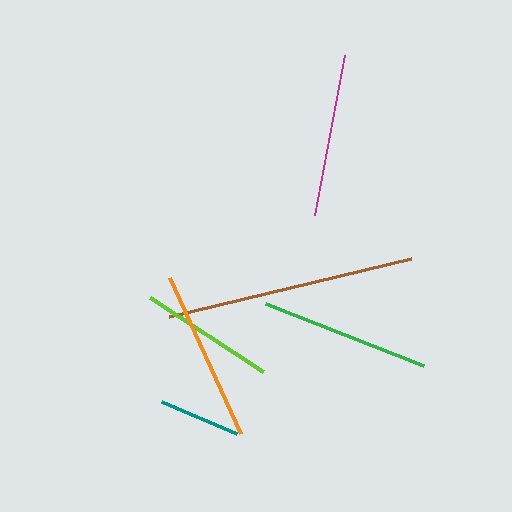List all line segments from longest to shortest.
From longest to shortest: brown, orange, green, magenta, lime, teal.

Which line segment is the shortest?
The teal line is the shortest at approximately 82 pixels.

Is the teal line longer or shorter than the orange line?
The orange line is longer than the teal line.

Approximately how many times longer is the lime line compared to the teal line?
The lime line is approximately 1.7 times the length of the teal line.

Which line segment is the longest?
The brown line is the longest at approximately 249 pixels.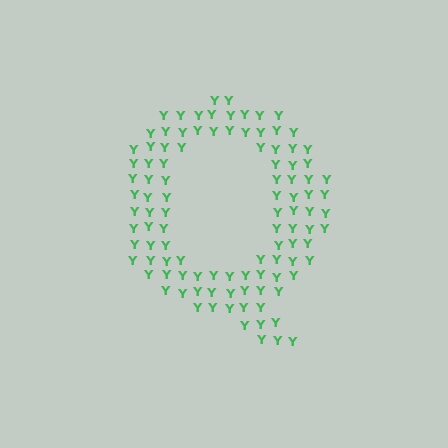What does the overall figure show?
The overall figure shows the letter Q.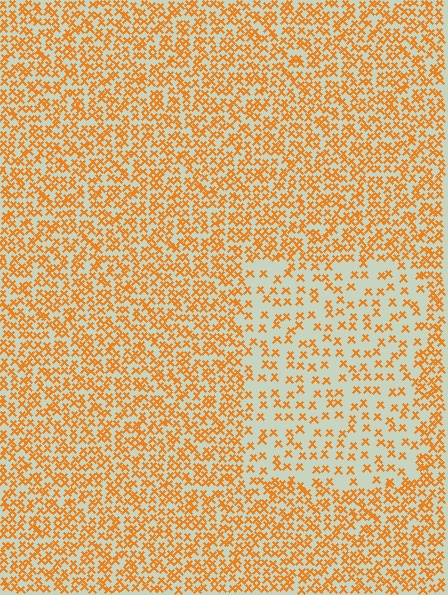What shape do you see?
I see a rectangle.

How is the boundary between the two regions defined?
The boundary is defined by a change in element density (approximately 2.2x ratio). All elements are the same color, size, and shape.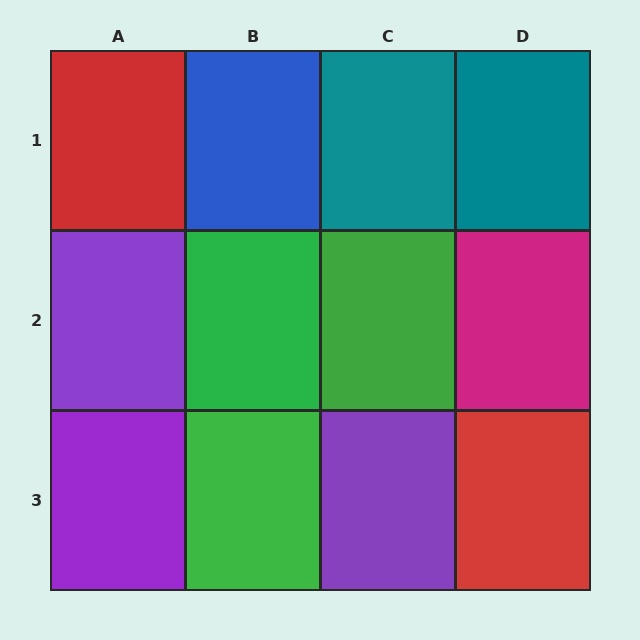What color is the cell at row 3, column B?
Green.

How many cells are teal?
2 cells are teal.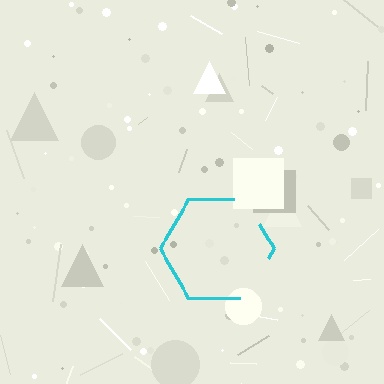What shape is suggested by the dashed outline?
The dashed outline suggests a hexagon.